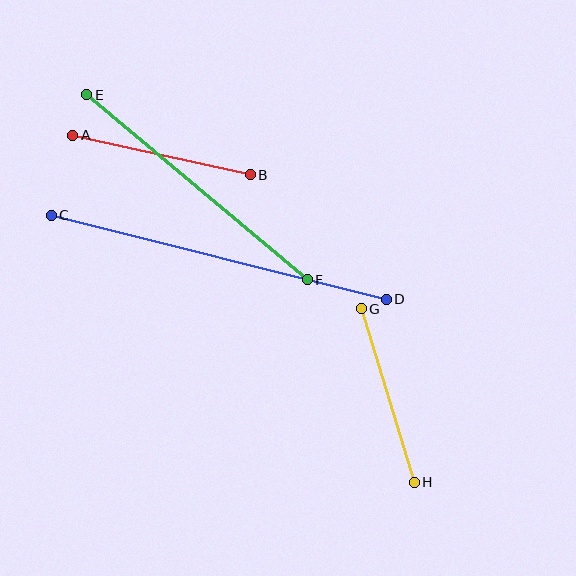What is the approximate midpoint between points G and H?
The midpoint is at approximately (388, 395) pixels.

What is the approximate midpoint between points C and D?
The midpoint is at approximately (219, 257) pixels.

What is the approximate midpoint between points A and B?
The midpoint is at approximately (161, 155) pixels.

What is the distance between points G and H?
The distance is approximately 181 pixels.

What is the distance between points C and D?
The distance is approximately 345 pixels.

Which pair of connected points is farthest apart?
Points C and D are farthest apart.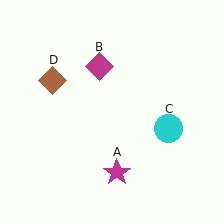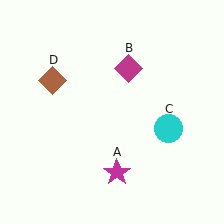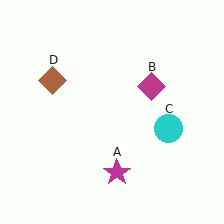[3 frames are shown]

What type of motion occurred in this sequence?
The magenta diamond (object B) rotated clockwise around the center of the scene.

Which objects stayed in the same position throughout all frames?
Magenta star (object A) and cyan circle (object C) and brown diamond (object D) remained stationary.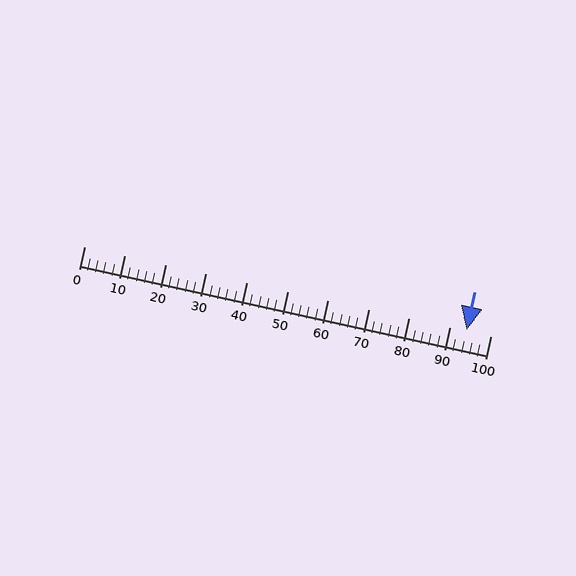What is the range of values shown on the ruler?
The ruler shows values from 0 to 100.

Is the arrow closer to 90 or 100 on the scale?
The arrow is closer to 90.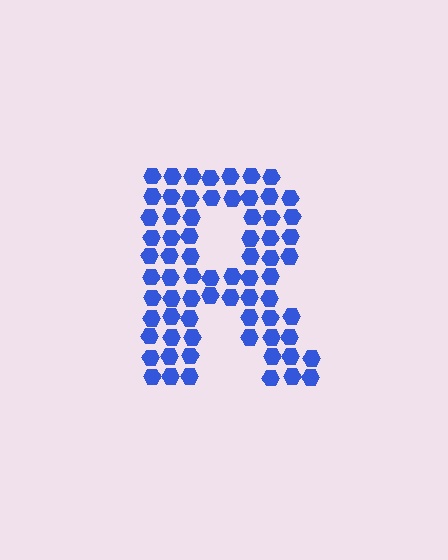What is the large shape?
The large shape is the letter R.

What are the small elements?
The small elements are hexagons.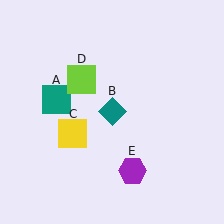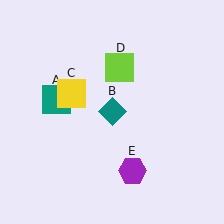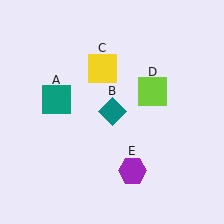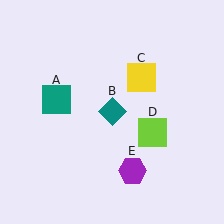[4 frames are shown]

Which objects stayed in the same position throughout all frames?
Teal square (object A) and teal diamond (object B) and purple hexagon (object E) remained stationary.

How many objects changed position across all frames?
2 objects changed position: yellow square (object C), lime square (object D).